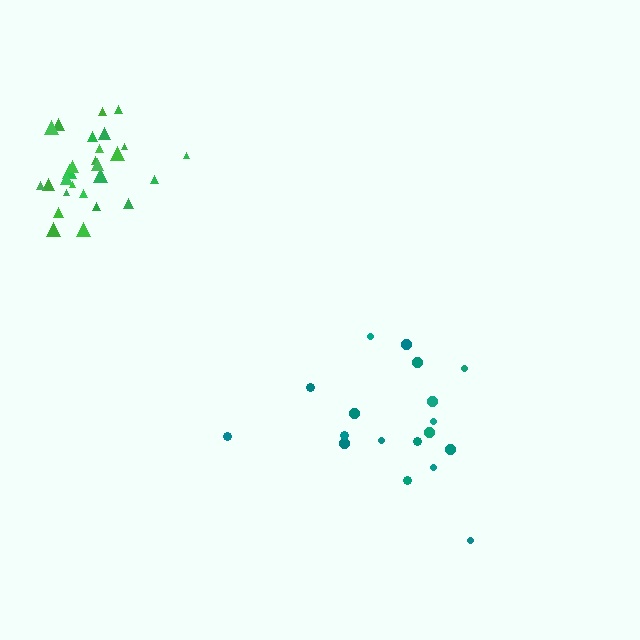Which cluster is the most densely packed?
Green.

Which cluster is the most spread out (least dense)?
Teal.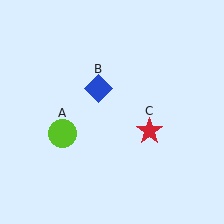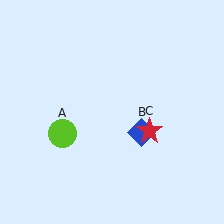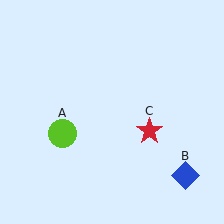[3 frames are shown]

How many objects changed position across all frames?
1 object changed position: blue diamond (object B).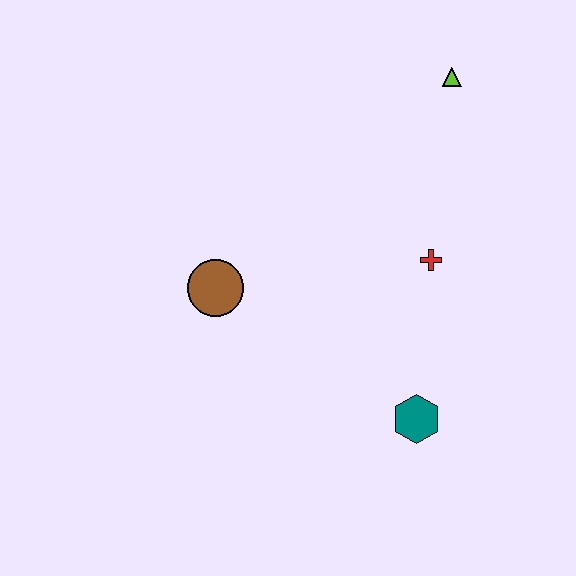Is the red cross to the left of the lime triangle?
Yes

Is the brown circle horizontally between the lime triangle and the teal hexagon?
No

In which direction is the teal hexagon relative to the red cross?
The teal hexagon is below the red cross.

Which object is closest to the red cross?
The teal hexagon is closest to the red cross.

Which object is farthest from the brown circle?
The lime triangle is farthest from the brown circle.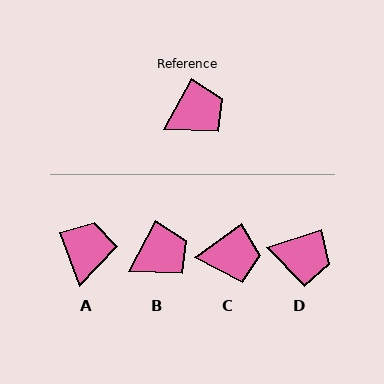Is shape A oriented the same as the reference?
No, it is off by about 49 degrees.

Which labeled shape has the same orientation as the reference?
B.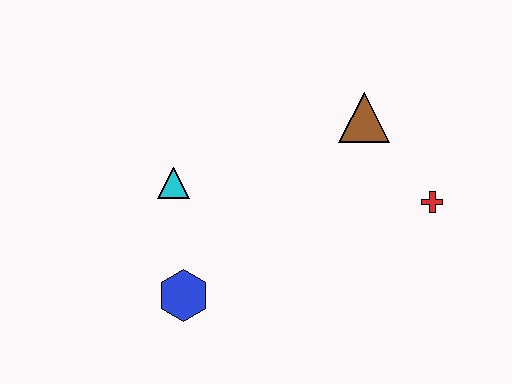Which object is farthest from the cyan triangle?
The red cross is farthest from the cyan triangle.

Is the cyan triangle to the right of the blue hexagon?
No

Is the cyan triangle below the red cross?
No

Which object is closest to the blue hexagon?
The cyan triangle is closest to the blue hexagon.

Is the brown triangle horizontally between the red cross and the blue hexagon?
Yes